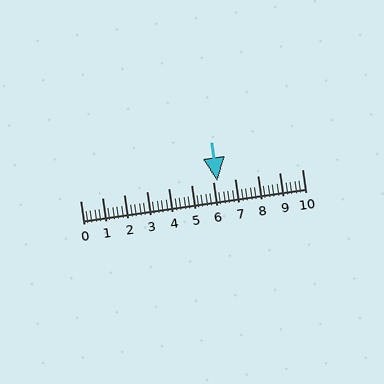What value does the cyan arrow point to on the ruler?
The cyan arrow points to approximately 6.2.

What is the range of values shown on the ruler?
The ruler shows values from 0 to 10.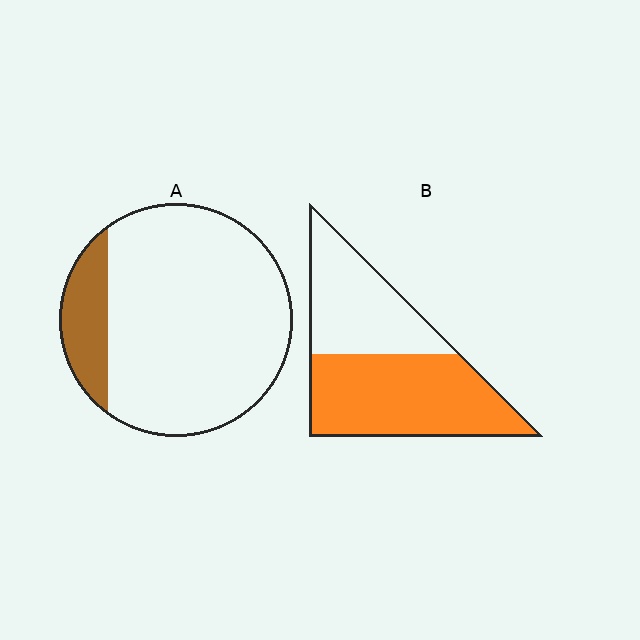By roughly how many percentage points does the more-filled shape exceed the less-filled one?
By roughly 45 percentage points (B over A).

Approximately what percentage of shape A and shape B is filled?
A is approximately 15% and B is approximately 60%.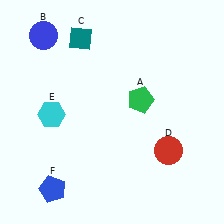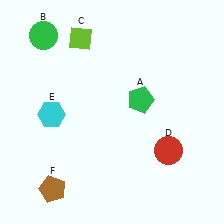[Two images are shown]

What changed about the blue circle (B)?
In Image 1, B is blue. In Image 2, it changed to green.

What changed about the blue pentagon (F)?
In Image 1, F is blue. In Image 2, it changed to brown.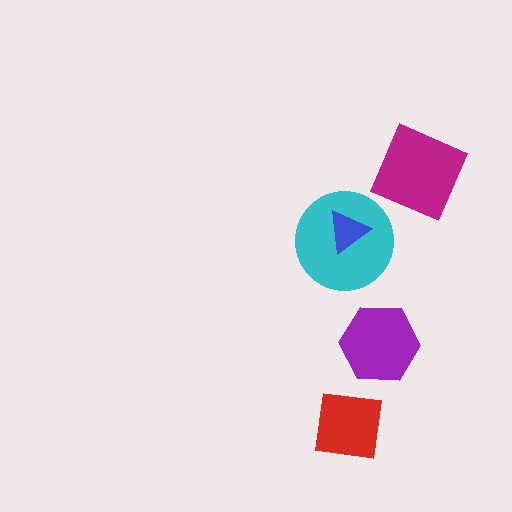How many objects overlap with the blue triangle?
1 object overlaps with the blue triangle.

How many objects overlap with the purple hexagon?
0 objects overlap with the purple hexagon.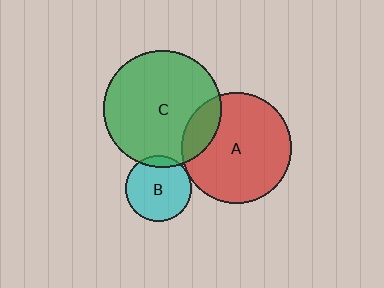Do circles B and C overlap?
Yes.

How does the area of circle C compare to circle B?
Approximately 3.2 times.